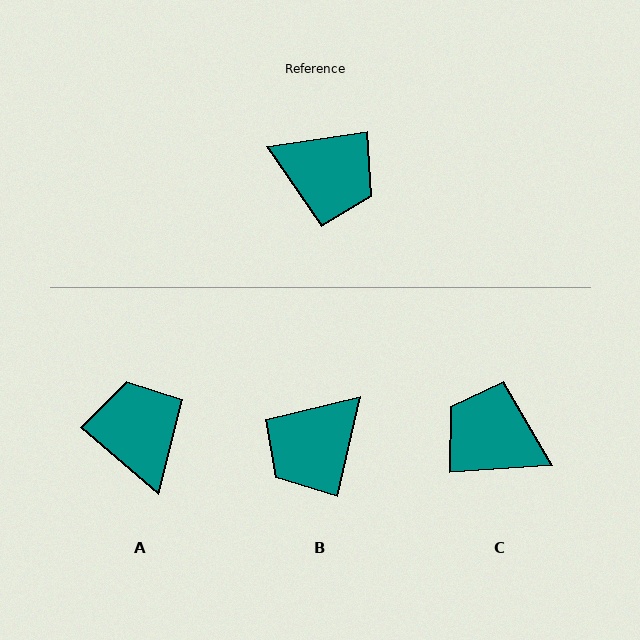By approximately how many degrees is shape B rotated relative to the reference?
Approximately 111 degrees clockwise.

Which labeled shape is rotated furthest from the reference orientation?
C, about 175 degrees away.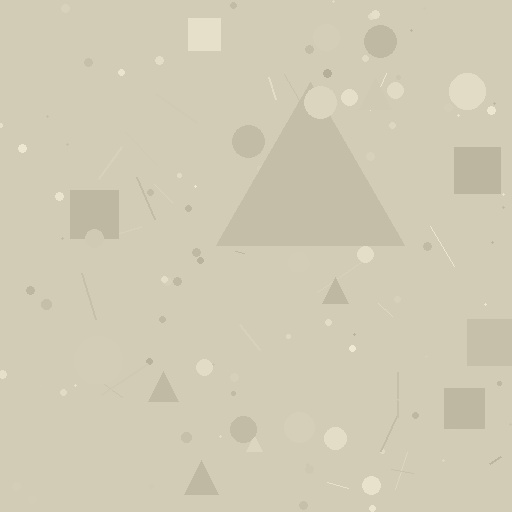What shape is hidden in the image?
A triangle is hidden in the image.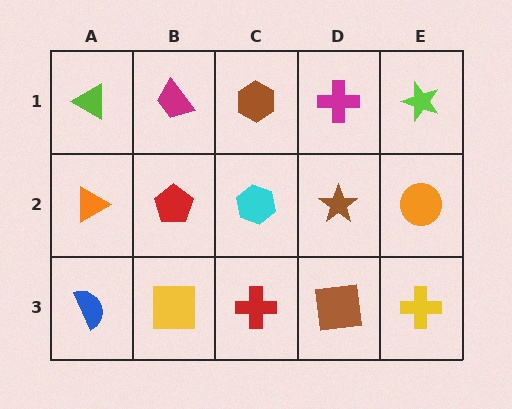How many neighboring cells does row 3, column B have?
3.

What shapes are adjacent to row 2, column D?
A magenta cross (row 1, column D), a brown square (row 3, column D), a cyan hexagon (row 2, column C), an orange circle (row 2, column E).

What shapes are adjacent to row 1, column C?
A cyan hexagon (row 2, column C), a magenta trapezoid (row 1, column B), a magenta cross (row 1, column D).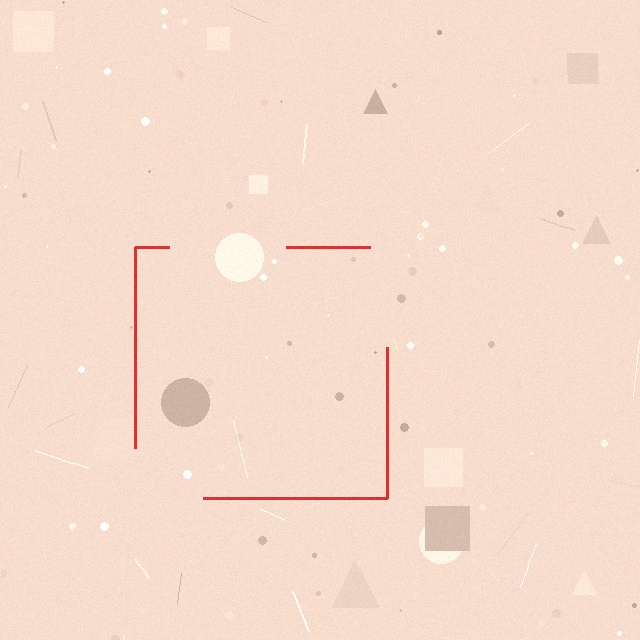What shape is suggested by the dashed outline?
The dashed outline suggests a square.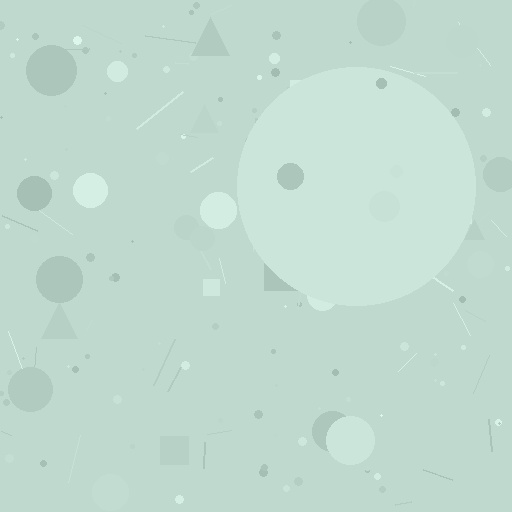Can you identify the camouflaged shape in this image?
The camouflaged shape is a circle.